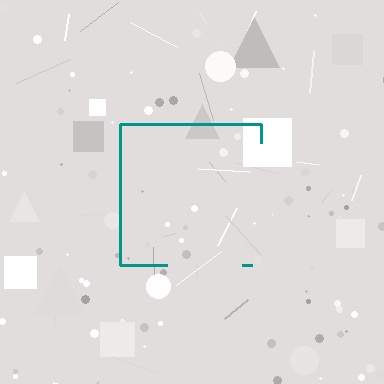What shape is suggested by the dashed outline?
The dashed outline suggests a square.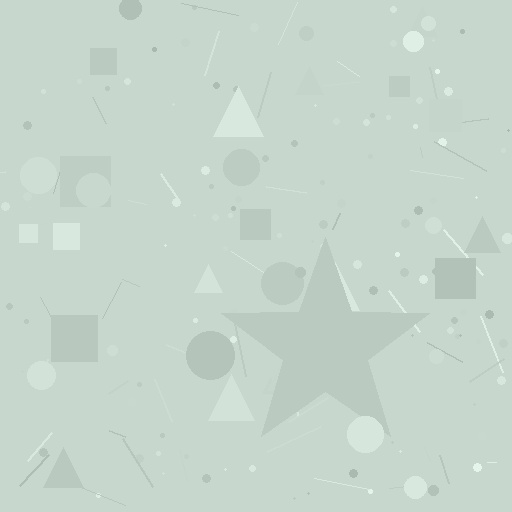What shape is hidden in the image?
A star is hidden in the image.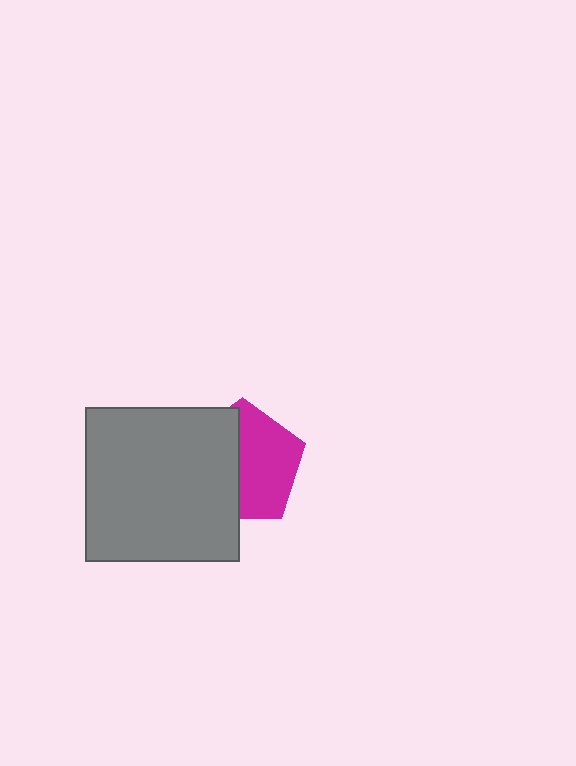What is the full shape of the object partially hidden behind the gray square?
The partially hidden object is a magenta pentagon.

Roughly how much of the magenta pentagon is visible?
About half of it is visible (roughly 54%).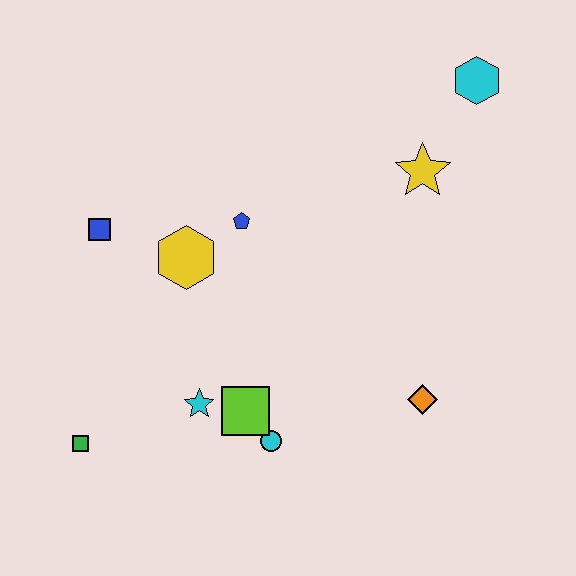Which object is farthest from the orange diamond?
The blue square is farthest from the orange diamond.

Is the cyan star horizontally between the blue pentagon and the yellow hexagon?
Yes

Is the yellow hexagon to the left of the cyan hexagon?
Yes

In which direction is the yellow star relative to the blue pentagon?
The yellow star is to the right of the blue pentagon.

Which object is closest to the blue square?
The yellow hexagon is closest to the blue square.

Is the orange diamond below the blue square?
Yes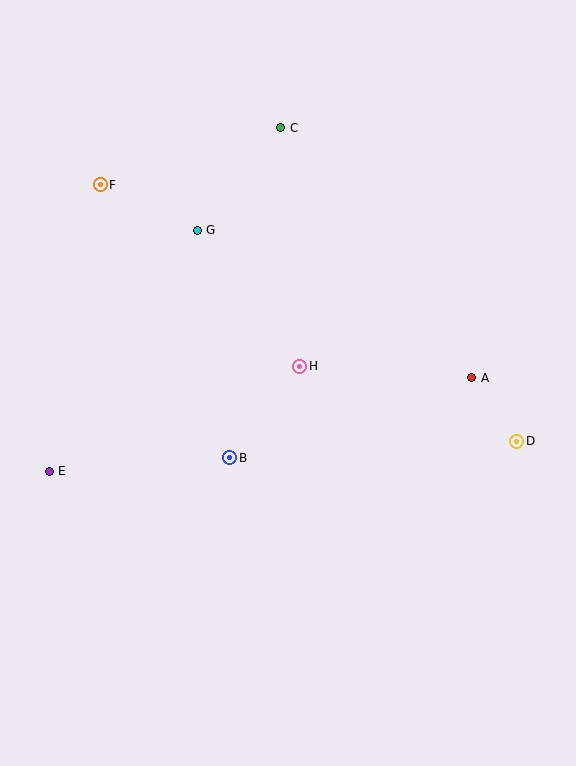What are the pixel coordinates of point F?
Point F is at (100, 185).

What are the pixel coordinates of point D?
Point D is at (517, 441).